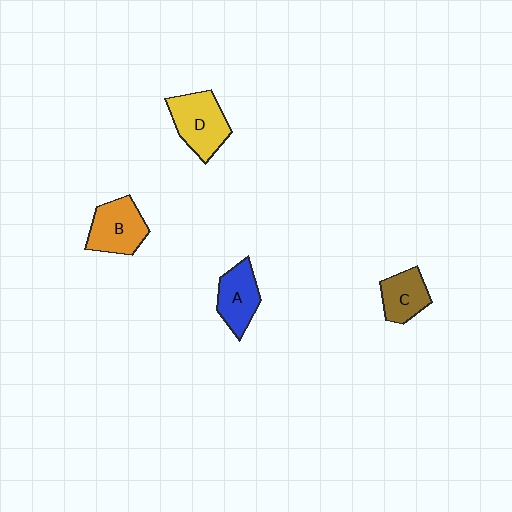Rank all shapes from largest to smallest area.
From largest to smallest: D (yellow), B (orange), A (blue), C (brown).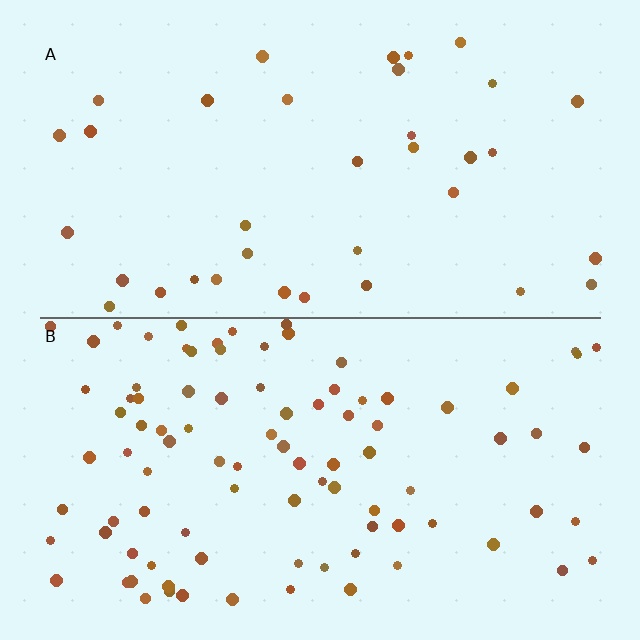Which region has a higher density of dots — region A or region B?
B (the bottom).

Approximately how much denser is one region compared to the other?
Approximately 2.6× — region B over region A.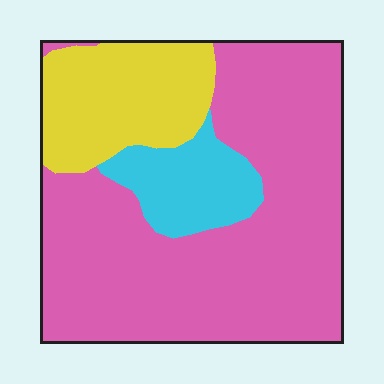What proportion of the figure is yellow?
Yellow covers 21% of the figure.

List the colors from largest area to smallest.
From largest to smallest: pink, yellow, cyan.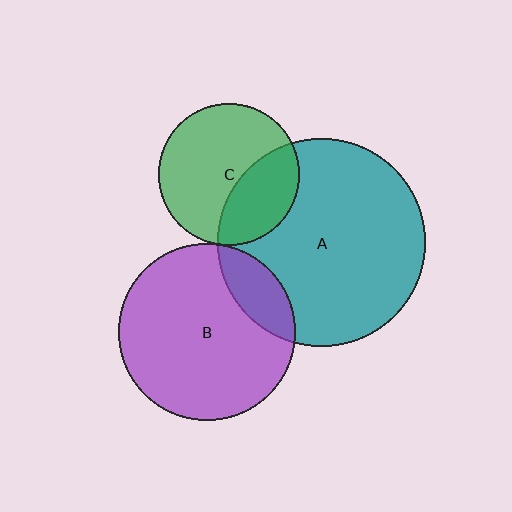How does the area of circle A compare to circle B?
Approximately 1.4 times.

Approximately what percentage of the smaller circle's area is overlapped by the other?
Approximately 15%.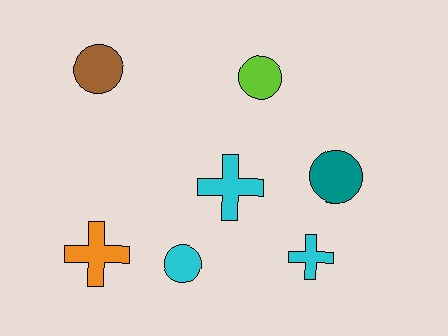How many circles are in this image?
There are 4 circles.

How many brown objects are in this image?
There is 1 brown object.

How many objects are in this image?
There are 7 objects.